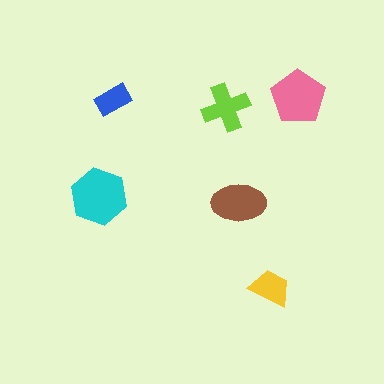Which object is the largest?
The cyan hexagon.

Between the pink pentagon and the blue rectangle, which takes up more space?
The pink pentagon.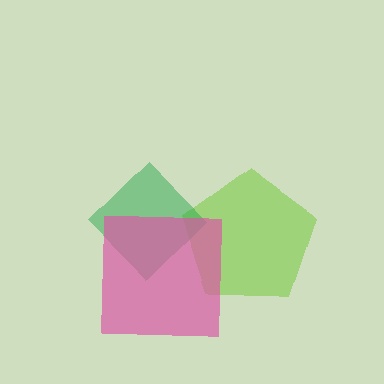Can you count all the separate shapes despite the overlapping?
Yes, there are 3 separate shapes.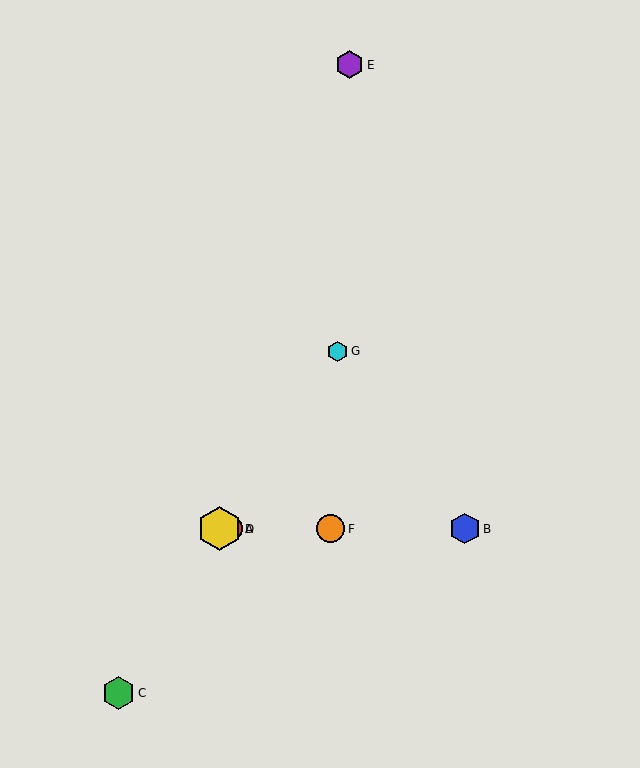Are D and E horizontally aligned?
No, D is at y≈529 and E is at y≈65.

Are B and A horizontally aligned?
Yes, both are at y≈529.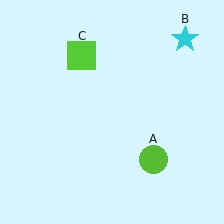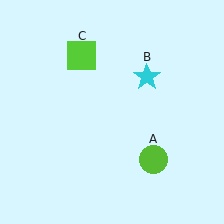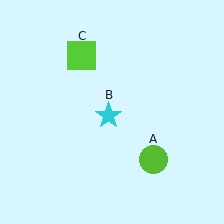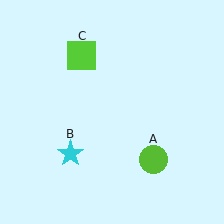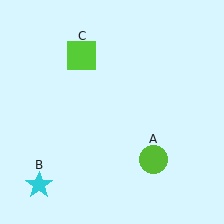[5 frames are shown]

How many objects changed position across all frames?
1 object changed position: cyan star (object B).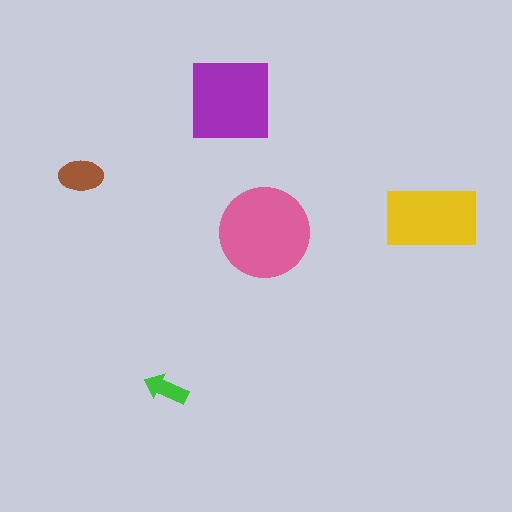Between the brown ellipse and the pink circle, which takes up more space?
The pink circle.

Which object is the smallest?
The green arrow.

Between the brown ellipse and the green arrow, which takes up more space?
The brown ellipse.